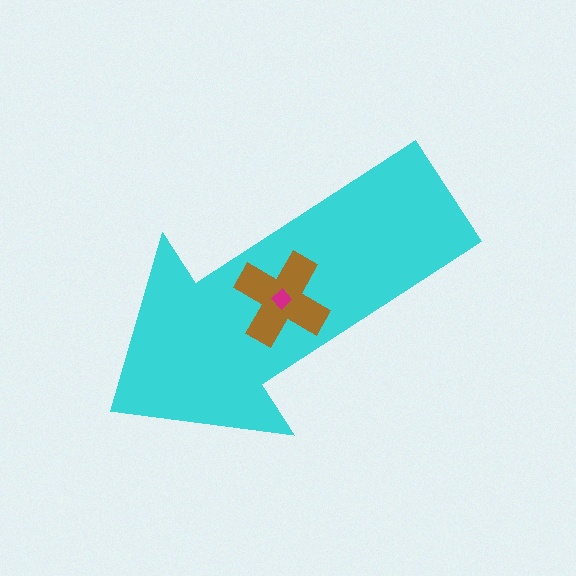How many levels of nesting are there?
3.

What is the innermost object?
The magenta diamond.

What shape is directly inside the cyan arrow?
The brown cross.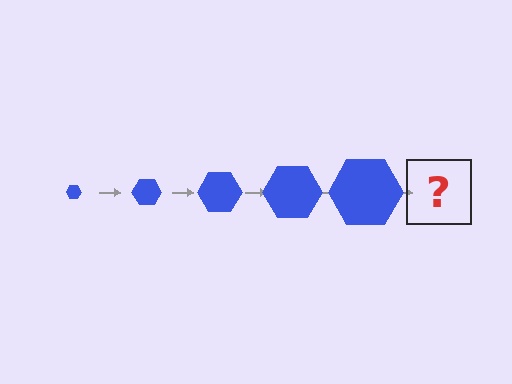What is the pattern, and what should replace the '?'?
The pattern is that the hexagon gets progressively larger each step. The '?' should be a blue hexagon, larger than the previous one.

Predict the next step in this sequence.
The next step is a blue hexagon, larger than the previous one.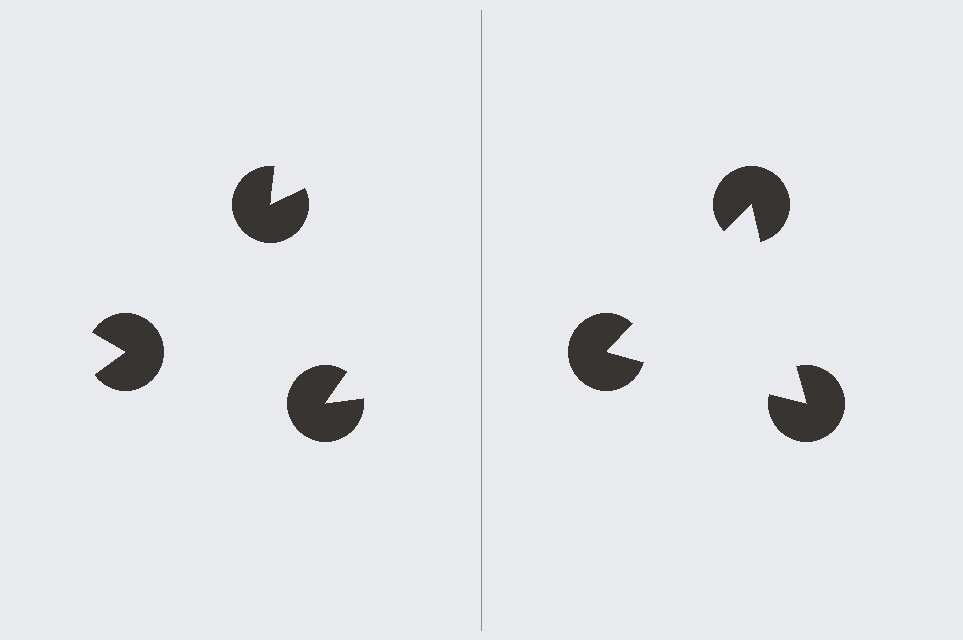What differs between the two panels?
The pac-man discs are positioned identically on both sides; only the wedge orientations differ. On the right they align to a triangle; on the left they are misaligned.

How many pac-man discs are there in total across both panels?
6 — 3 on each side.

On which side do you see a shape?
An illusory triangle appears on the right side. On the left side the wedge cuts are rotated, so no coherent shape forms.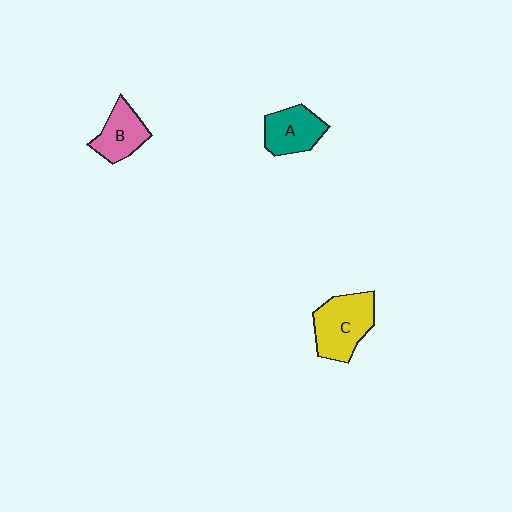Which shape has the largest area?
Shape C (yellow).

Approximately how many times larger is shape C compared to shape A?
Approximately 1.3 times.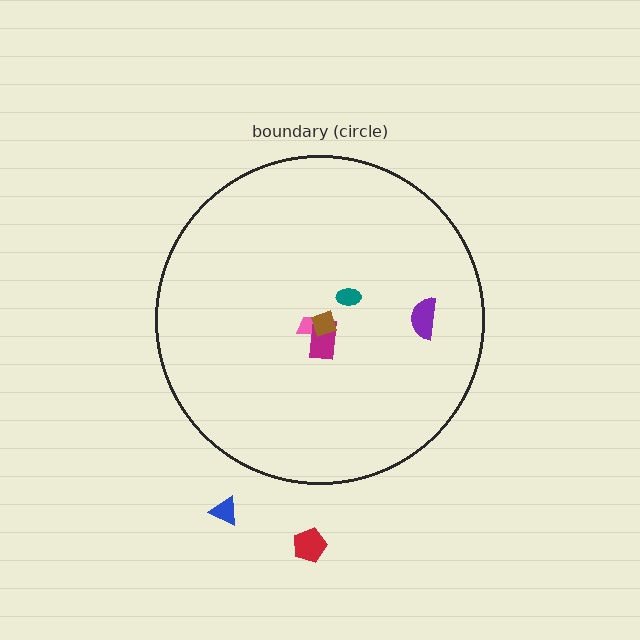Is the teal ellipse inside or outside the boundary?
Inside.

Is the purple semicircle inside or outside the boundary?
Inside.